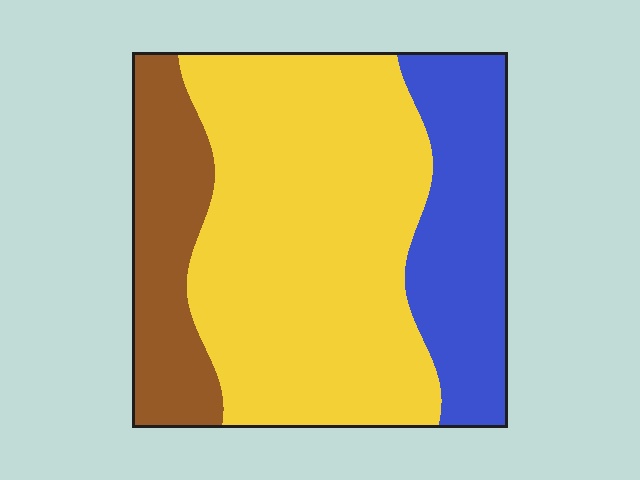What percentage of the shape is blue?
Blue takes up about one quarter (1/4) of the shape.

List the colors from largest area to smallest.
From largest to smallest: yellow, blue, brown.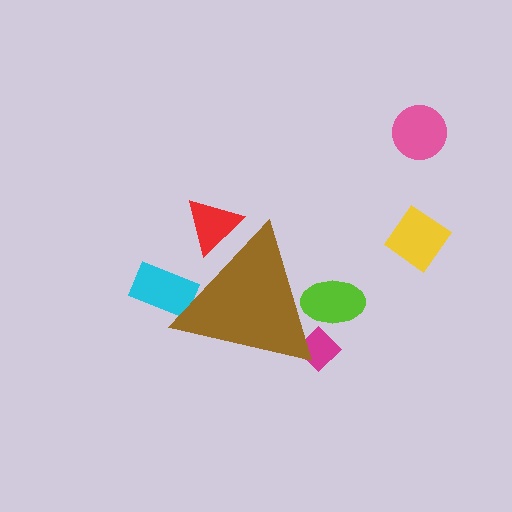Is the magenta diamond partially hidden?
Yes, the magenta diamond is partially hidden behind the brown triangle.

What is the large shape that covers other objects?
A brown triangle.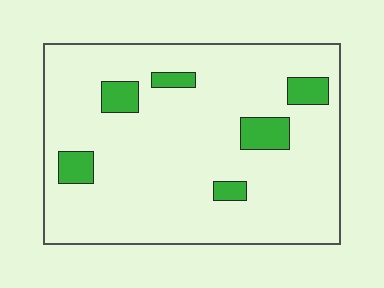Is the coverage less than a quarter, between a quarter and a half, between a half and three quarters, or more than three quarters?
Less than a quarter.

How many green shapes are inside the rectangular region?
6.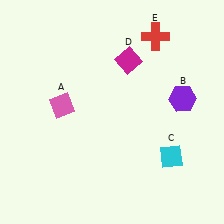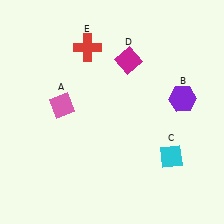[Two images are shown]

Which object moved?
The red cross (E) moved left.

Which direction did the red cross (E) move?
The red cross (E) moved left.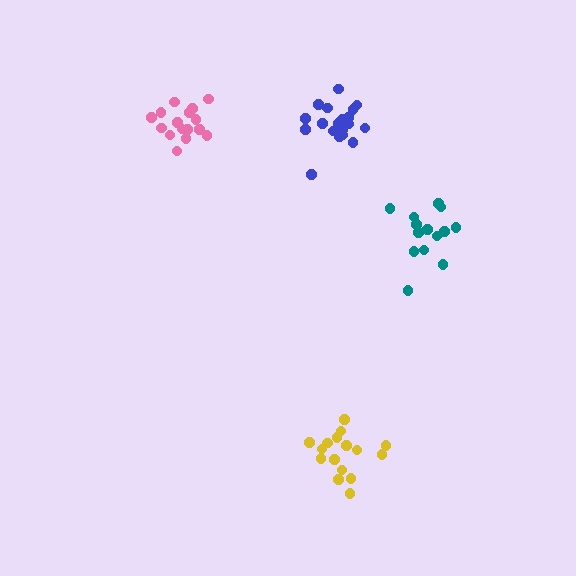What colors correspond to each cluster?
The clusters are colored: teal, yellow, blue, pink.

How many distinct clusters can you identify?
There are 4 distinct clusters.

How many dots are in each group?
Group 1: 14 dots, Group 2: 16 dots, Group 3: 19 dots, Group 4: 17 dots (66 total).